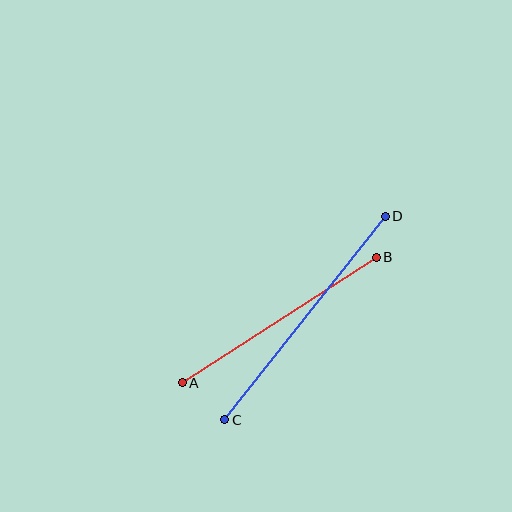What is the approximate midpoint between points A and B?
The midpoint is at approximately (279, 320) pixels.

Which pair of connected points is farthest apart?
Points C and D are farthest apart.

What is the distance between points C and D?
The distance is approximately 259 pixels.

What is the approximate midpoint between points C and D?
The midpoint is at approximately (305, 318) pixels.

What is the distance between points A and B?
The distance is approximately 231 pixels.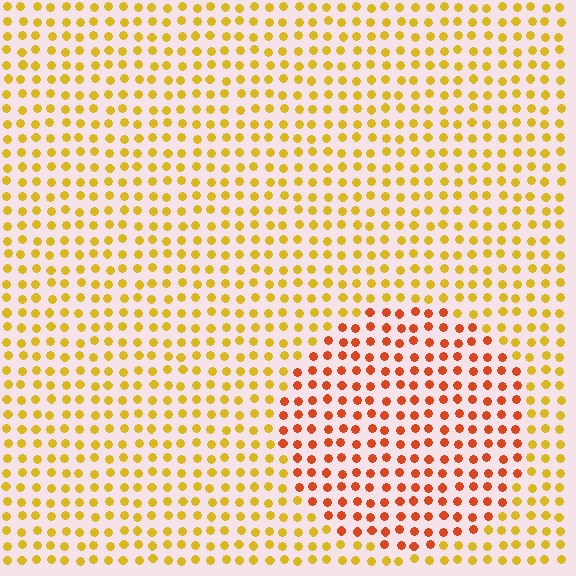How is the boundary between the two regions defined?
The boundary is defined purely by a slight shift in hue (about 37 degrees). Spacing, size, and orientation are identical on both sides.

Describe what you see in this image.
The image is filled with small yellow elements in a uniform arrangement. A circle-shaped region is visible where the elements are tinted to a slightly different hue, forming a subtle color boundary.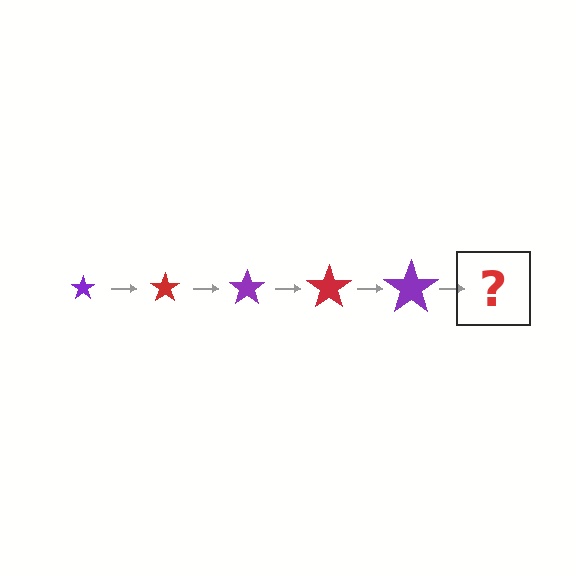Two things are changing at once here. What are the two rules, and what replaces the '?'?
The two rules are that the star grows larger each step and the color cycles through purple and red. The '?' should be a red star, larger than the previous one.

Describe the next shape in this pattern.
It should be a red star, larger than the previous one.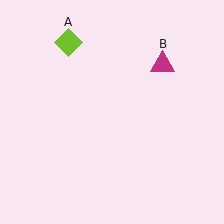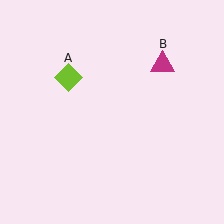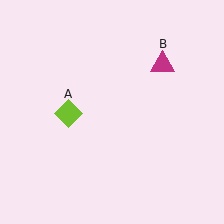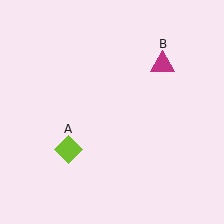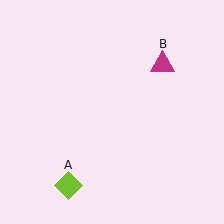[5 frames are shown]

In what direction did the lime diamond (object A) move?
The lime diamond (object A) moved down.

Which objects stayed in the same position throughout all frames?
Magenta triangle (object B) remained stationary.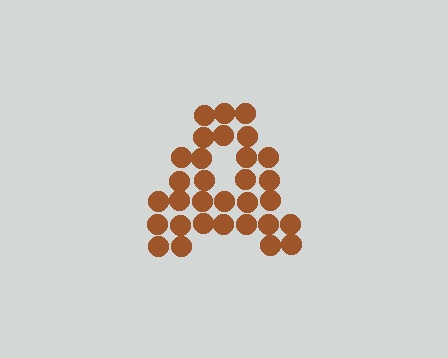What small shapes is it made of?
It is made of small circles.